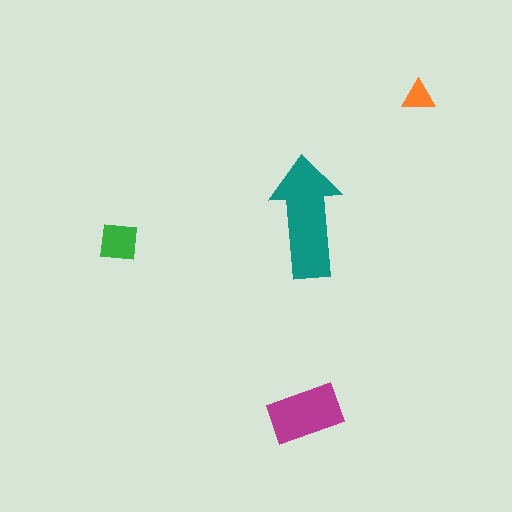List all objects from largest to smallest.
The teal arrow, the magenta rectangle, the green square, the orange triangle.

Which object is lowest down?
The magenta rectangle is bottommost.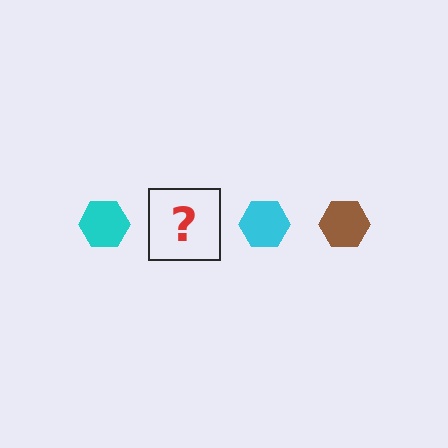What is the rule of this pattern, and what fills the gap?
The rule is that the pattern cycles through cyan, brown hexagons. The gap should be filled with a brown hexagon.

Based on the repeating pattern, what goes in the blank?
The blank should be a brown hexagon.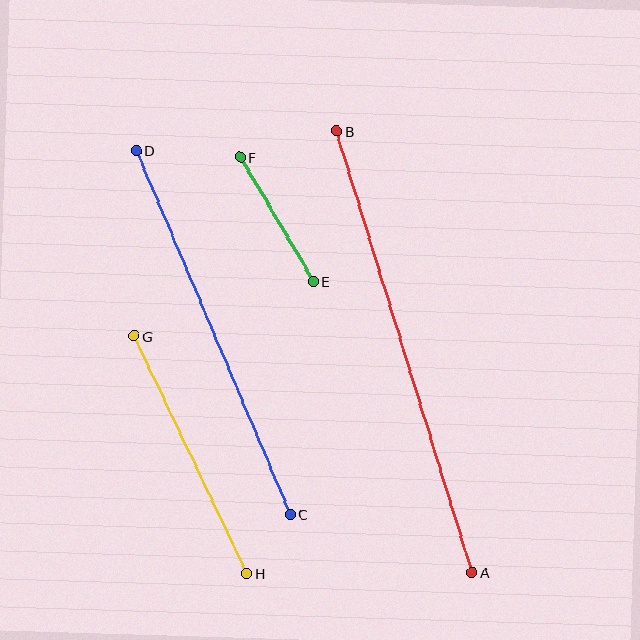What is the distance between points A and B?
The distance is approximately 462 pixels.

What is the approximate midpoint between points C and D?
The midpoint is at approximately (213, 333) pixels.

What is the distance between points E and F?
The distance is approximately 144 pixels.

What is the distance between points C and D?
The distance is approximately 395 pixels.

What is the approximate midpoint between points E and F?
The midpoint is at approximately (277, 219) pixels.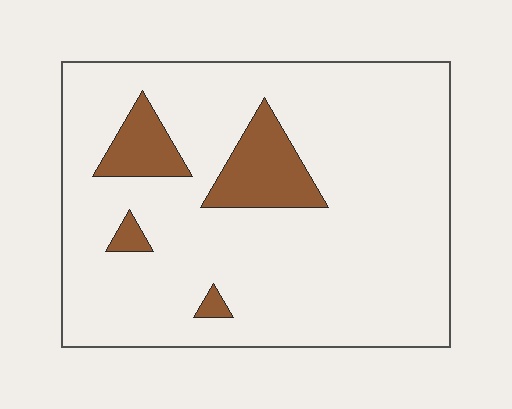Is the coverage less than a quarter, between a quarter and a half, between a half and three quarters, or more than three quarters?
Less than a quarter.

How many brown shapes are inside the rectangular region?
4.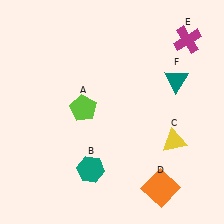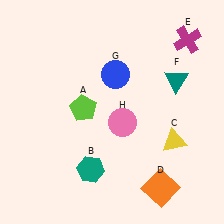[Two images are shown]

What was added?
A blue circle (G), a pink circle (H) were added in Image 2.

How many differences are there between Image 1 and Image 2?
There are 2 differences between the two images.